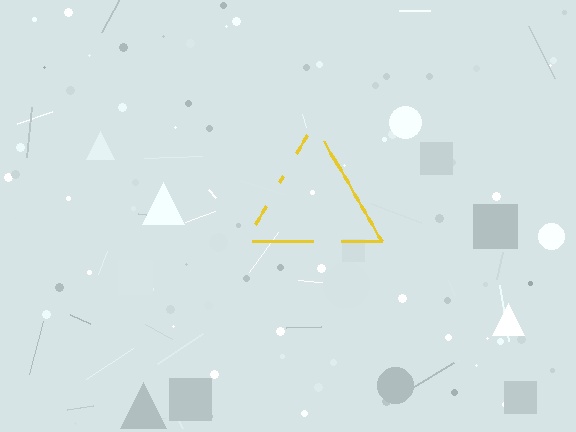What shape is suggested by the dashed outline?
The dashed outline suggests a triangle.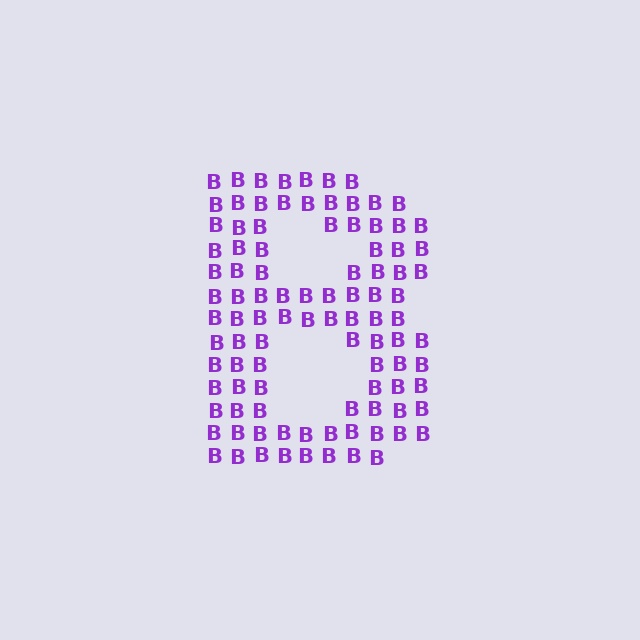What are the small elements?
The small elements are letter B's.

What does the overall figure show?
The overall figure shows the letter B.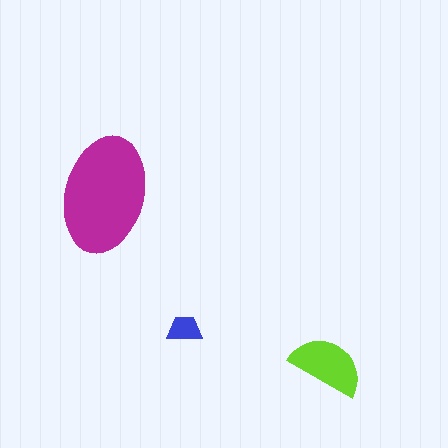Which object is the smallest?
The blue trapezoid.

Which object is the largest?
The magenta ellipse.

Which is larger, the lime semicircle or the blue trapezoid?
The lime semicircle.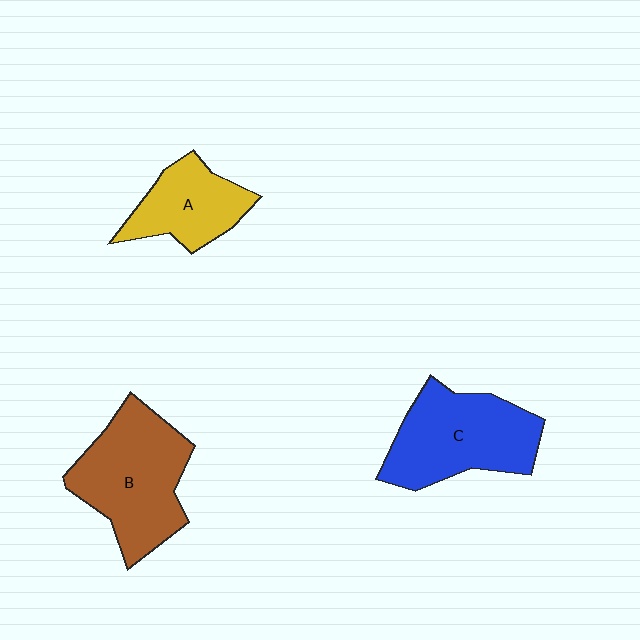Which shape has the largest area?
Shape B (brown).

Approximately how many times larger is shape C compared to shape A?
Approximately 1.5 times.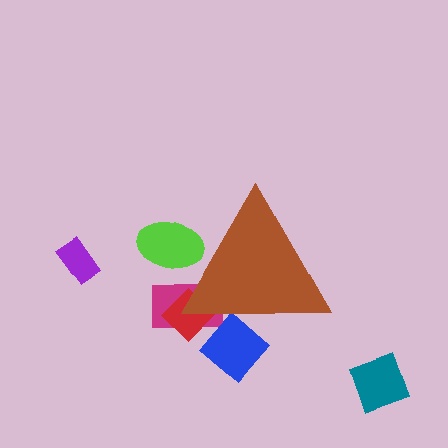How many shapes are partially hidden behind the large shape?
4 shapes are partially hidden.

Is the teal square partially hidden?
No, the teal square is fully visible.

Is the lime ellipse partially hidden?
Yes, the lime ellipse is partially hidden behind the brown triangle.